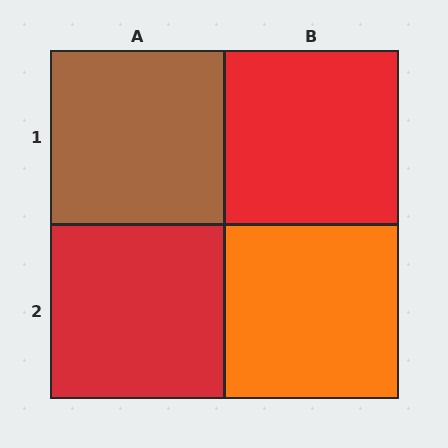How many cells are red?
2 cells are red.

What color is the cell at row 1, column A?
Brown.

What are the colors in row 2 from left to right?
Red, orange.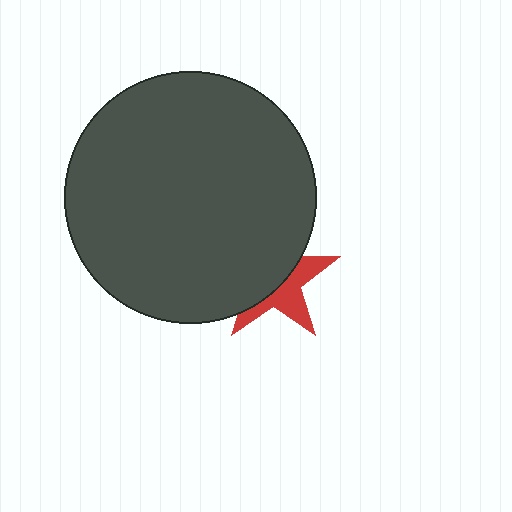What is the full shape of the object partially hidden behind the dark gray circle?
The partially hidden object is a red star.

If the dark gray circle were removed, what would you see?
You would see the complete red star.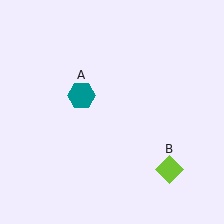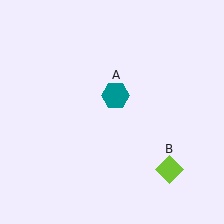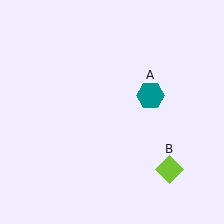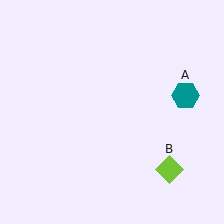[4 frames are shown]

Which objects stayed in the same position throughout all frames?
Lime diamond (object B) remained stationary.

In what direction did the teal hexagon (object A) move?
The teal hexagon (object A) moved right.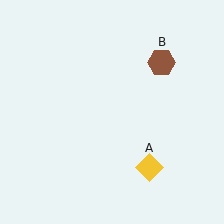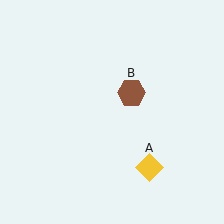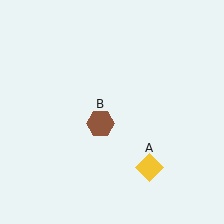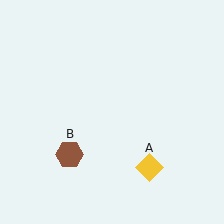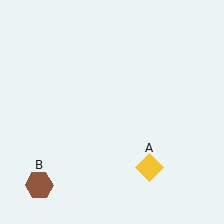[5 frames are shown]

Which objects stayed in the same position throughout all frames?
Yellow diamond (object A) remained stationary.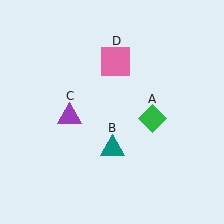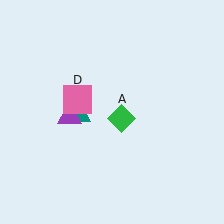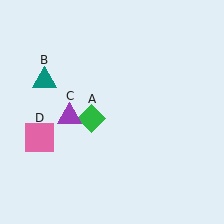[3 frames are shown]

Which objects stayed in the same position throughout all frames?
Purple triangle (object C) remained stationary.